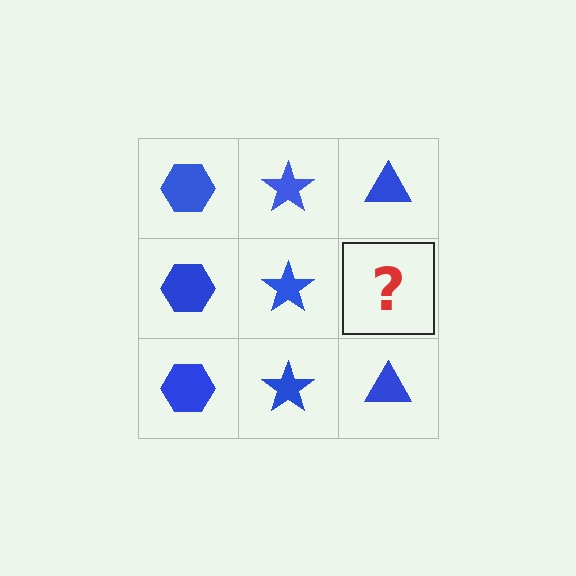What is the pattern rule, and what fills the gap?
The rule is that each column has a consistent shape. The gap should be filled with a blue triangle.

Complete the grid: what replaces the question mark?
The question mark should be replaced with a blue triangle.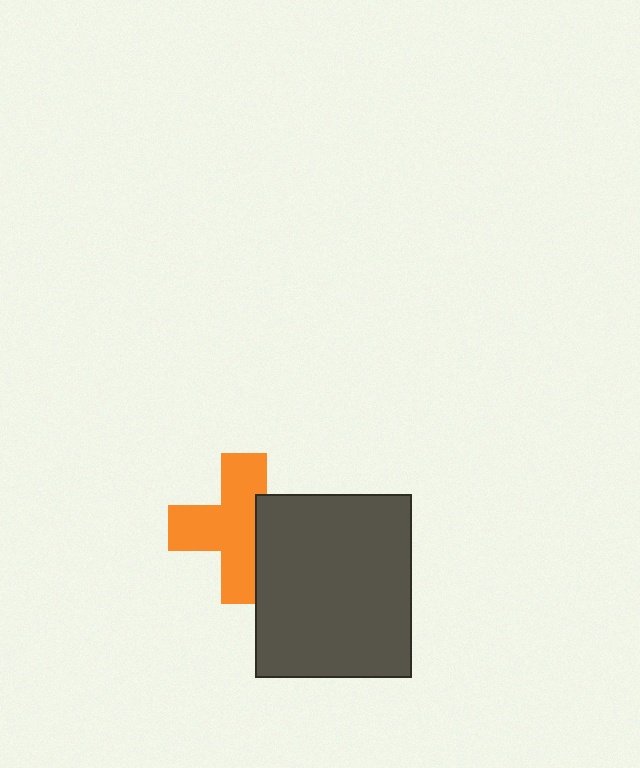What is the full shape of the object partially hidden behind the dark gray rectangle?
The partially hidden object is an orange cross.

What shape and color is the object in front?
The object in front is a dark gray rectangle.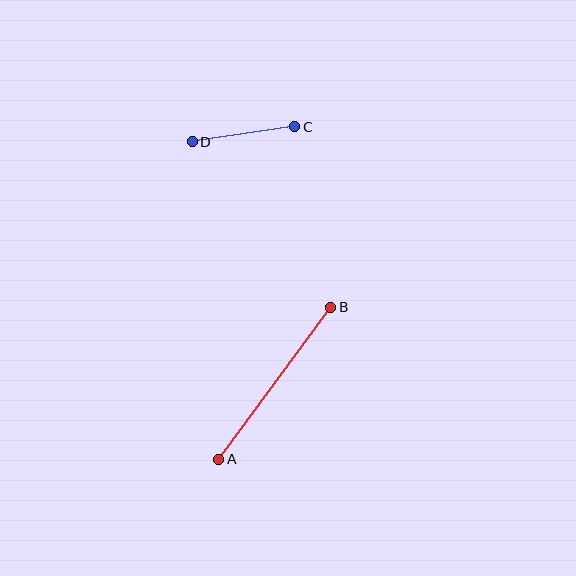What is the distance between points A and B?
The distance is approximately 189 pixels.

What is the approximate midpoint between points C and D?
The midpoint is at approximately (244, 134) pixels.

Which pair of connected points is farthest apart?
Points A and B are farthest apart.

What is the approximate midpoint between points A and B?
The midpoint is at approximately (275, 383) pixels.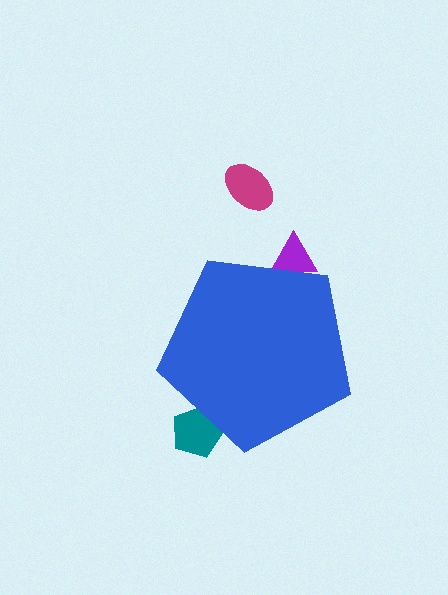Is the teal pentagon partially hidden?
Yes, the teal pentagon is partially hidden behind the blue pentagon.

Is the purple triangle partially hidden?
Yes, the purple triangle is partially hidden behind the blue pentagon.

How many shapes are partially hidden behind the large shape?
2 shapes are partially hidden.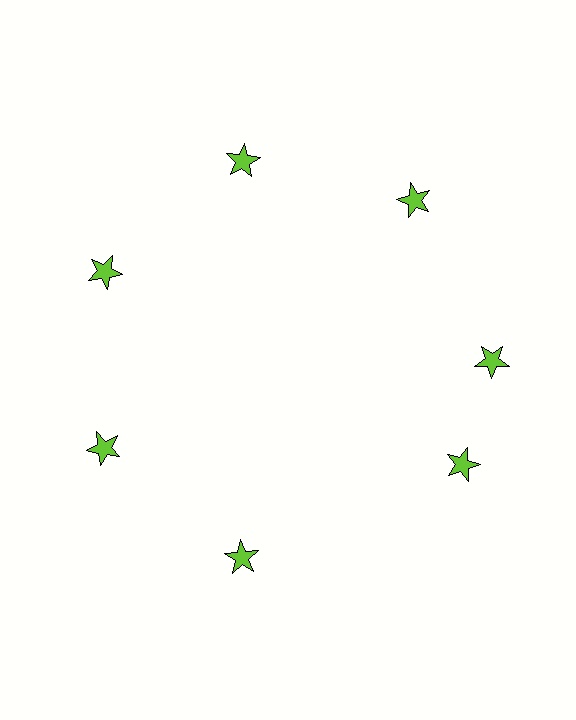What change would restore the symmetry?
The symmetry would be restored by rotating it back into even spacing with its neighbors so that all 7 stars sit at equal angles and equal distance from the center.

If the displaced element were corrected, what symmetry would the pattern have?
It would have 7-fold rotational symmetry — the pattern would map onto itself every 51 degrees.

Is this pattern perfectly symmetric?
No. The 7 lime stars are arranged in a ring, but one element near the 5 o'clock position is rotated out of alignment along the ring, breaking the 7-fold rotational symmetry.